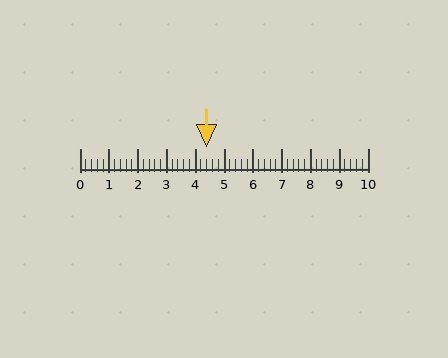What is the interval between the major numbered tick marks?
The major tick marks are spaced 1 units apart.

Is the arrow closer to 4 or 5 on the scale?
The arrow is closer to 4.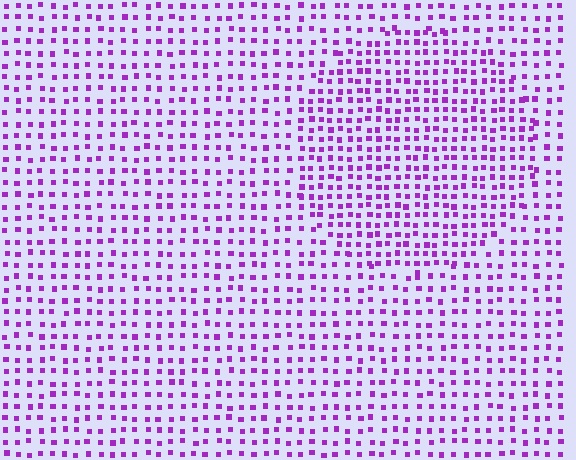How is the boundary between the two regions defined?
The boundary is defined by a change in element density (approximately 1.5x ratio). All elements are the same color, size, and shape.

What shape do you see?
I see a circle.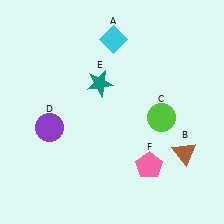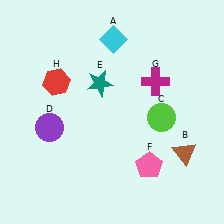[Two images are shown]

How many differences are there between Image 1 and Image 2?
There are 2 differences between the two images.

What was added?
A magenta cross (G), a red hexagon (H) were added in Image 2.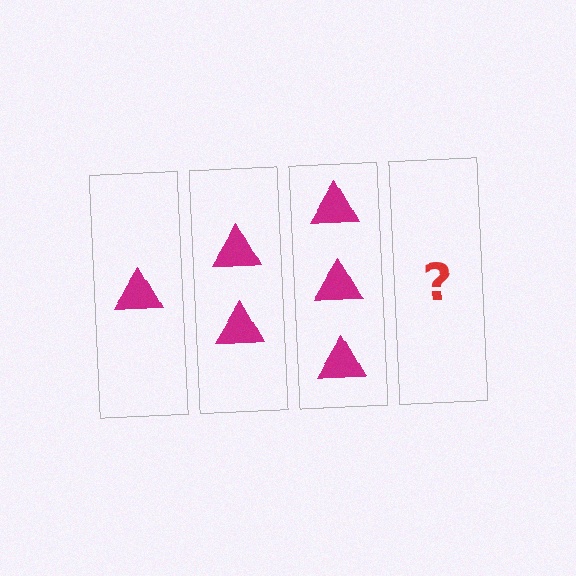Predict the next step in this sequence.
The next step is 4 triangles.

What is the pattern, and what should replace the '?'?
The pattern is that each step adds one more triangle. The '?' should be 4 triangles.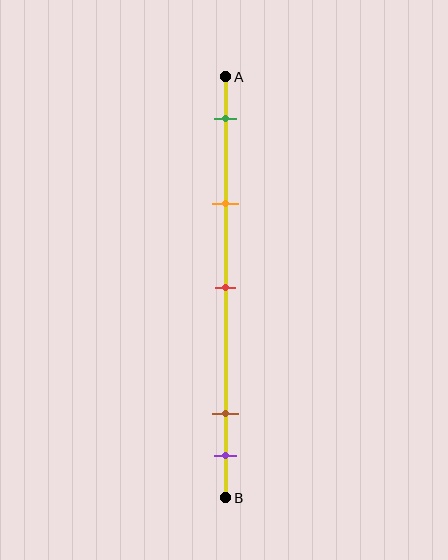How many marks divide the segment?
There are 5 marks dividing the segment.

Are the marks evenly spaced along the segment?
No, the marks are not evenly spaced.